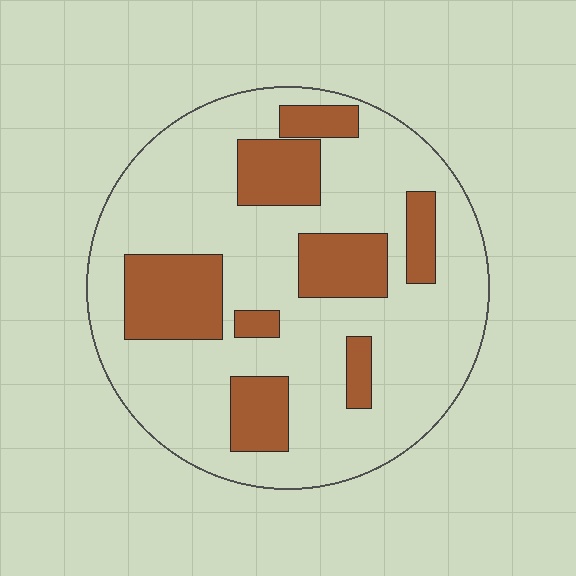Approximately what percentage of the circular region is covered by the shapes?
Approximately 25%.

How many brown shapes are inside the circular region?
8.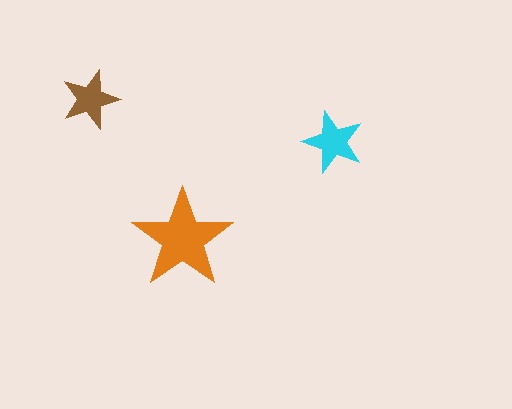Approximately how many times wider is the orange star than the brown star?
About 1.5 times wider.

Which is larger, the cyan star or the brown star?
The cyan one.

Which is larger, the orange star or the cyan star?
The orange one.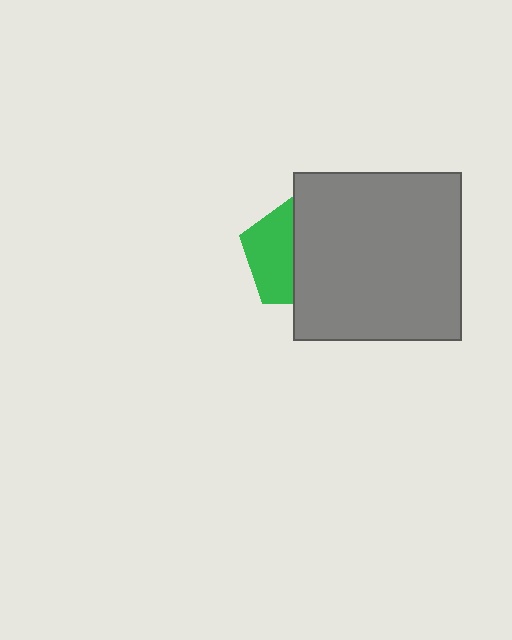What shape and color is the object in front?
The object in front is a gray square.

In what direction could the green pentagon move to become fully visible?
The green pentagon could move left. That would shift it out from behind the gray square entirely.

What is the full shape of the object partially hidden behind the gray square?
The partially hidden object is a green pentagon.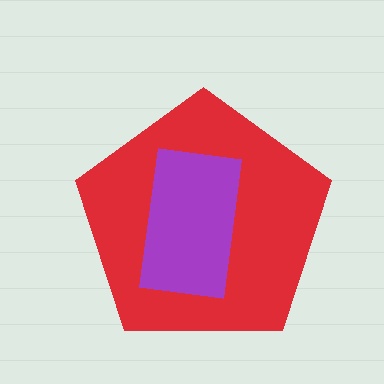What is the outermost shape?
The red pentagon.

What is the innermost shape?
The purple rectangle.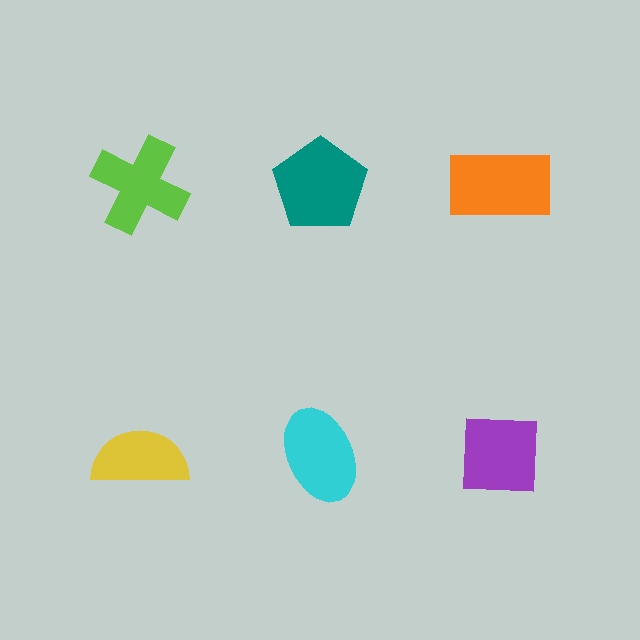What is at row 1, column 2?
A teal pentagon.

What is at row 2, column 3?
A purple square.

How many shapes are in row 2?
3 shapes.